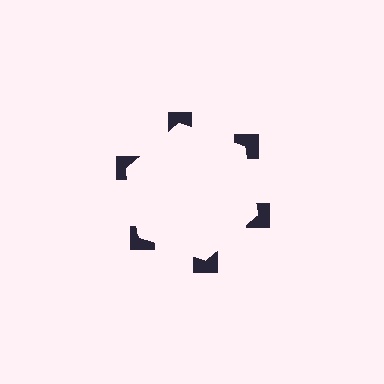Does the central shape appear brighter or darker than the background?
It typically appears slightly brighter than the background, even though no actual brightness change is drawn.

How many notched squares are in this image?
There are 6 — one at each vertex of the illusory hexagon.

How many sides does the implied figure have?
6 sides.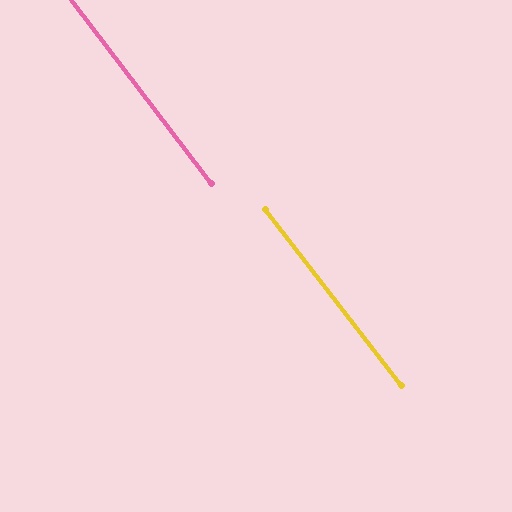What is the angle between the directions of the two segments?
Approximately 0 degrees.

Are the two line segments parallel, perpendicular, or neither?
Parallel — their directions differ by only 0.5°.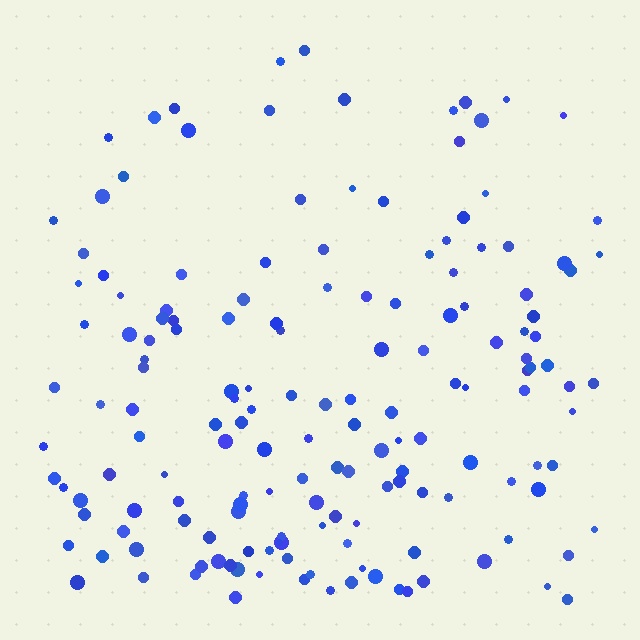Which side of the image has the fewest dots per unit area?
The top.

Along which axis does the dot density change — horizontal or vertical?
Vertical.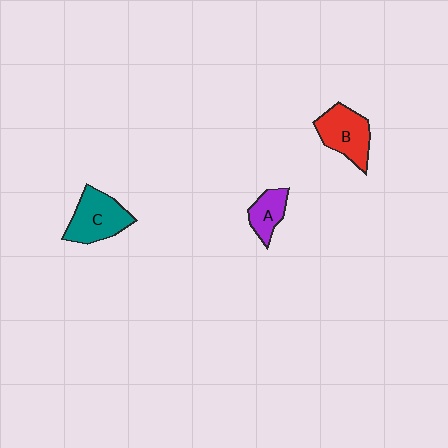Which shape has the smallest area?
Shape A (purple).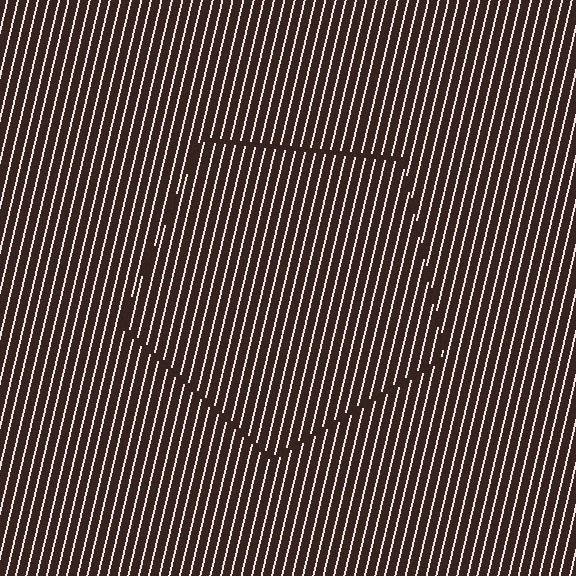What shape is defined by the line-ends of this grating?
An illusory pentagon. The interior of the shape contains the same grating, shifted by half a period — the contour is defined by the phase discontinuity where line-ends from the inner and outer gratings abut.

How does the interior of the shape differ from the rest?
The interior of the shape contains the same grating, shifted by half a period — the contour is defined by the phase discontinuity where line-ends from the inner and outer gratings abut.